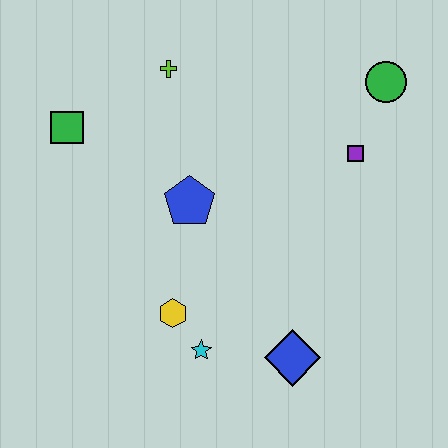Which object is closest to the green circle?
The purple square is closest to the green circle.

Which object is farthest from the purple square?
The green square is farthest from the purple square.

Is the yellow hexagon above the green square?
No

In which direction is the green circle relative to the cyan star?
The green circle is above the cyan star.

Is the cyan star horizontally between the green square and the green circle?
Yes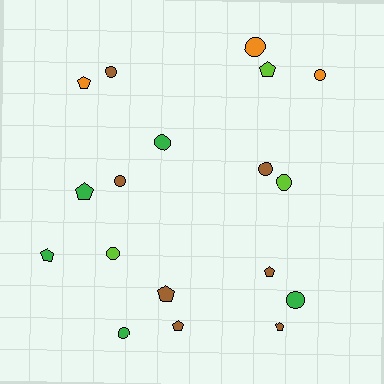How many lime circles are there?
There are 2 lime circles.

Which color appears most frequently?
Brown, with 7 objects.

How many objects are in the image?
There are 18 objects.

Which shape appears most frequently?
Circle, with 10 objects.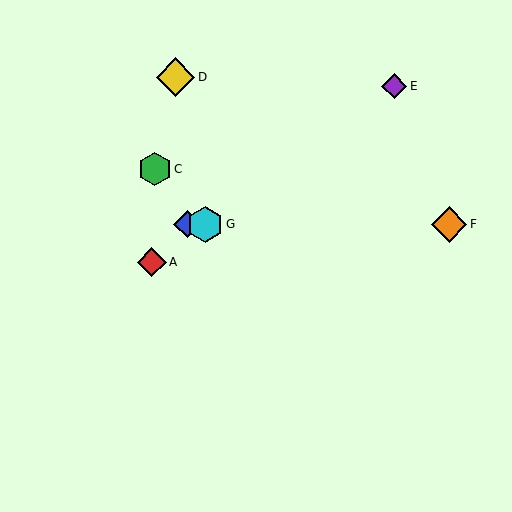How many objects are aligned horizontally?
3 objects (B, F, G) are aligned horizontally.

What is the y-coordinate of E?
Object E is at y≈86.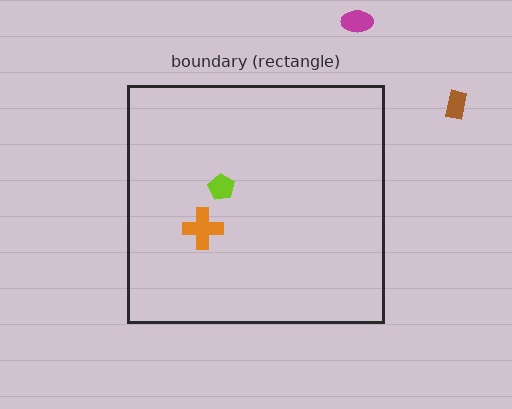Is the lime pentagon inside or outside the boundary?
Inside.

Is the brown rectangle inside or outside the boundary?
Outside.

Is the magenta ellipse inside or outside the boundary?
Outside.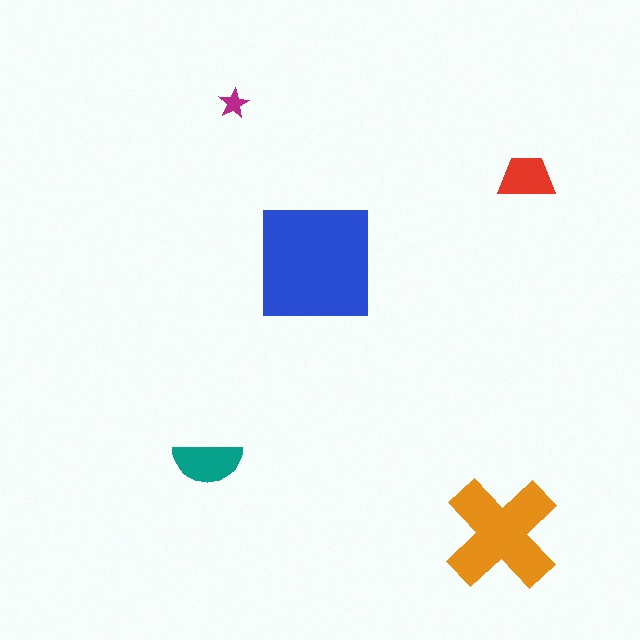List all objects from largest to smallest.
The blue square, the orange cross, the teal semicircle, the red trapezoid, the magenta star.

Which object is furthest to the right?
The red trapezoid is rightmost.